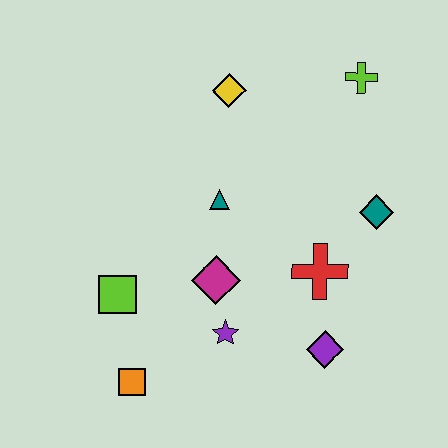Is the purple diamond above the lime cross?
No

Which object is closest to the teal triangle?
The magenta diamond is closest to the teal triangle.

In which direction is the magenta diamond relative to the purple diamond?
The magenta diamond is to the left of the purple diamond.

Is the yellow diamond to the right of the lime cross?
No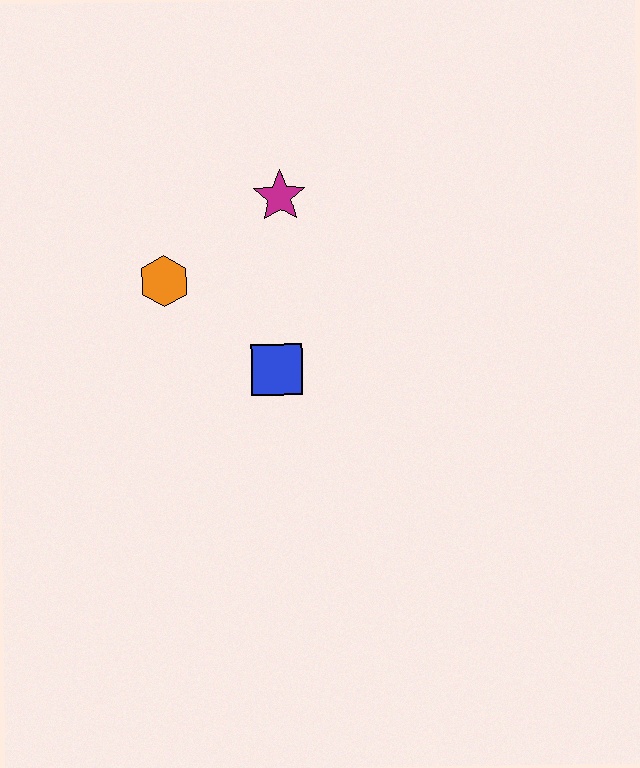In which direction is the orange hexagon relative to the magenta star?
The orange hexagon is to the left of the magenta star.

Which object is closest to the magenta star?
The orange hexagon is closest to the magenta star.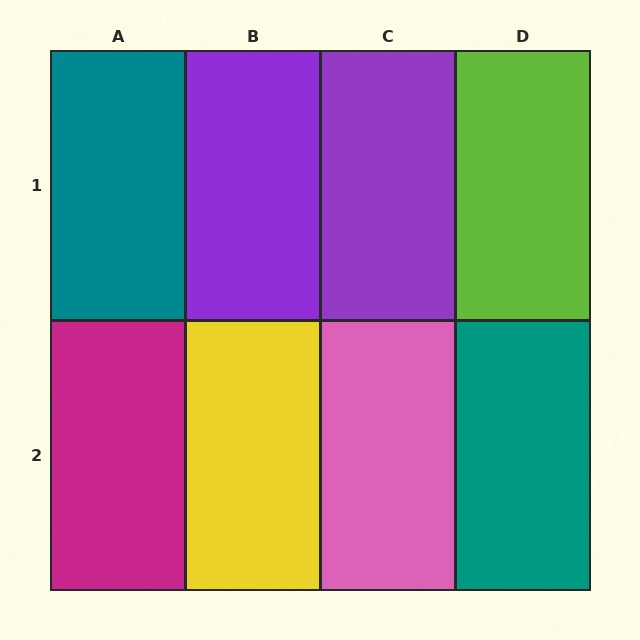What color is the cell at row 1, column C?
Purple.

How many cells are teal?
2 cells are teal.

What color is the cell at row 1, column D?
Lime.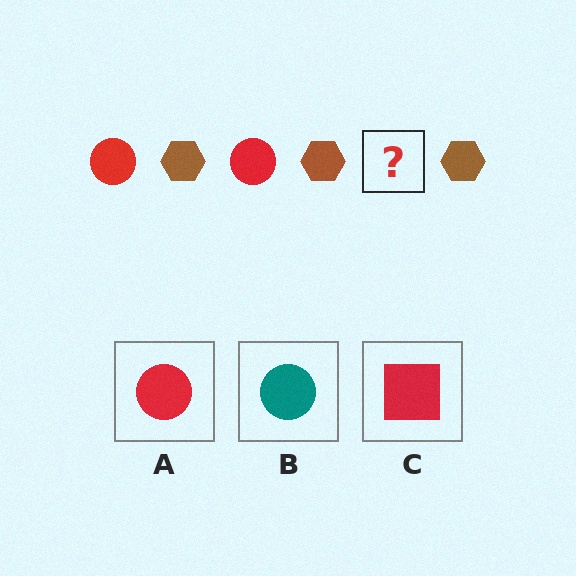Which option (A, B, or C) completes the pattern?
A.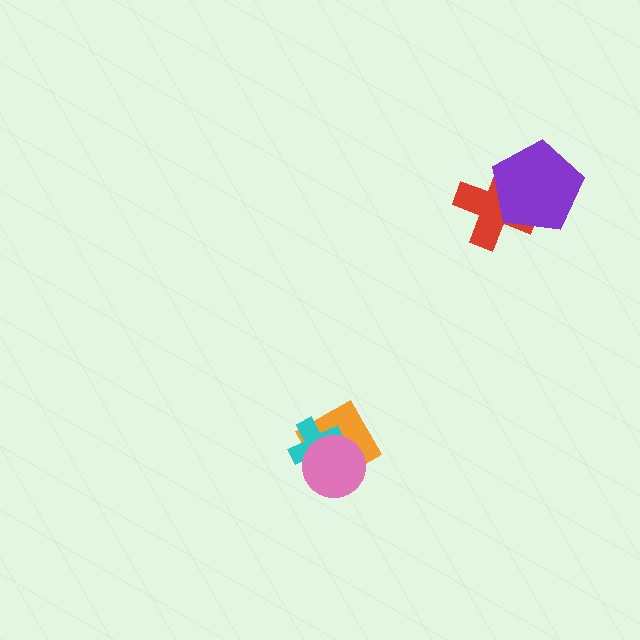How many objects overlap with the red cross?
1 object overlaps with the red cross.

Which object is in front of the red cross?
The purple pentagon is in front of the red cross.